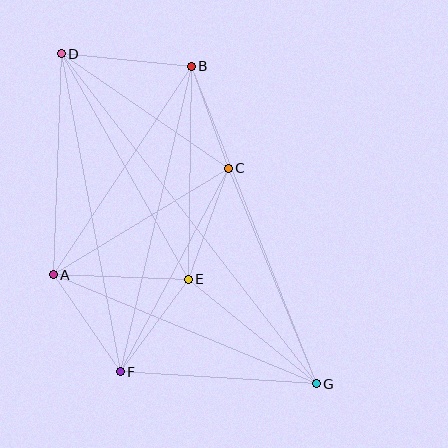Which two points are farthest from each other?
Points D and G are farthest from each other.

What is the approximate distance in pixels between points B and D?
The distance between B and D is approximately 130 pixels.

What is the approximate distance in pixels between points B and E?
The distance between B and E is approximately 213 pixels.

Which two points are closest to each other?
Points B and C are closest to each other.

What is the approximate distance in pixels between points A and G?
The distance between A and G is approximately 285 pixels.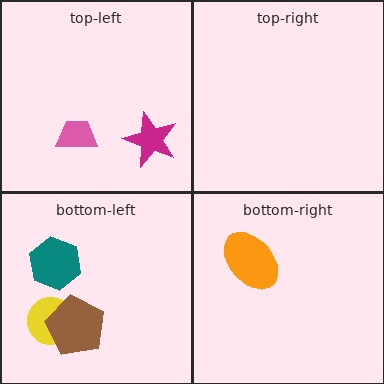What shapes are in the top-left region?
The pink trapezoid, the magenta star.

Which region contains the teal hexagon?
The bottom-left region.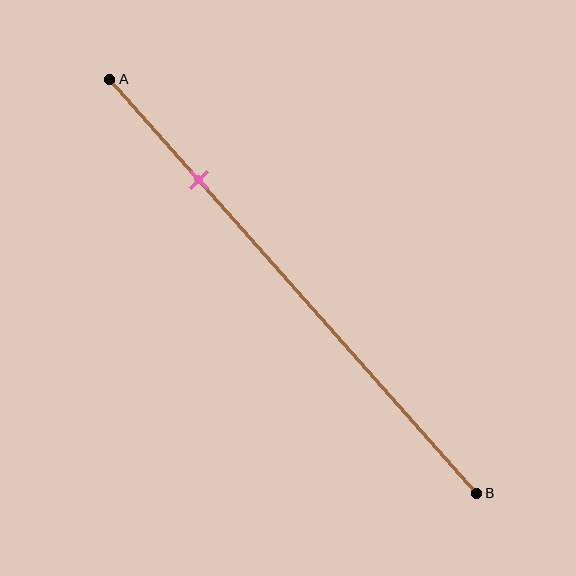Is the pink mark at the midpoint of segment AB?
No, the mark is at about 25% from A, not at the 50% midpoint.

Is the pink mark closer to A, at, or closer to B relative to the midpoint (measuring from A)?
The pink mark is closer to point A than the midpoint of segment AB.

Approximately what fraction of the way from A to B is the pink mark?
The pink mark is approximately 25% of the way from A to B.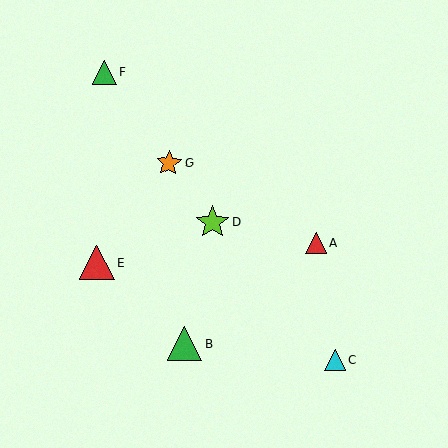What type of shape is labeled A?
Shape A is a red triangle.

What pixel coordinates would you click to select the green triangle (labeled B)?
Click at (185, 343) to select the green triangle B.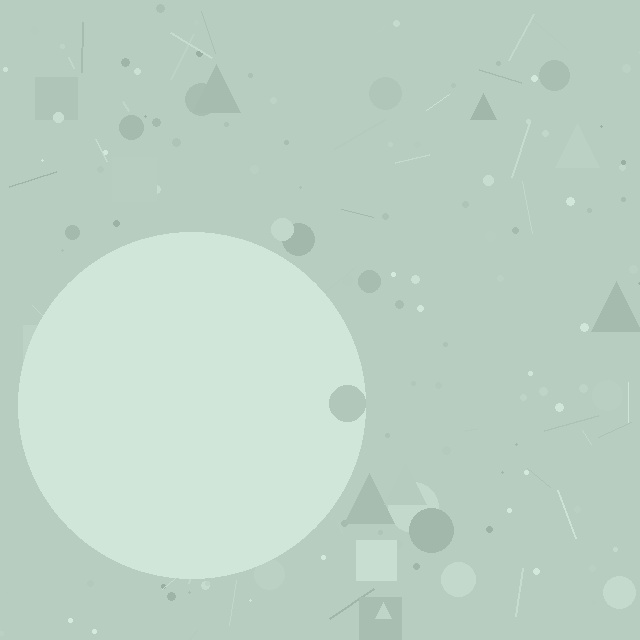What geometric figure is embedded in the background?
A circle is embedded in the background.